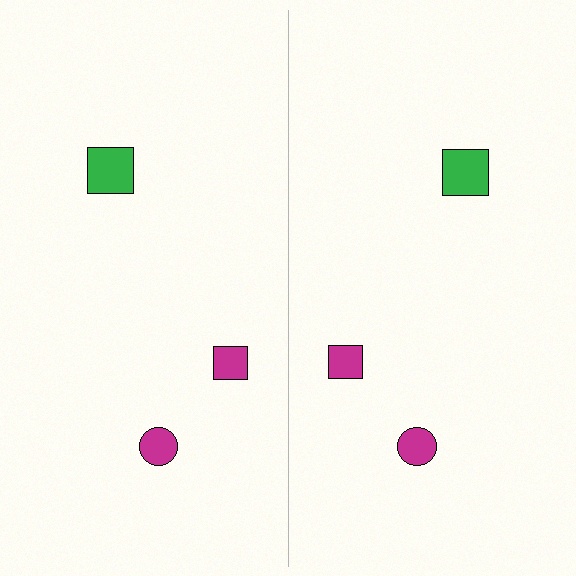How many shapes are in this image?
There are 6 shapes in this image.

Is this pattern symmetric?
Yes, this pattern has bilateral (reflection) symmetry.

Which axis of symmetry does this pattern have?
The pattern has a vertical axis of symmetry running through the center of the image.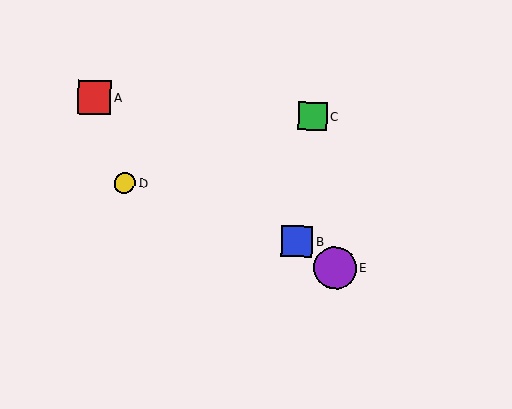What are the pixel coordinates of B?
Object B is at (297, 241).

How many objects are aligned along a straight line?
3 objects (A, B, E) are aligned along a straight line.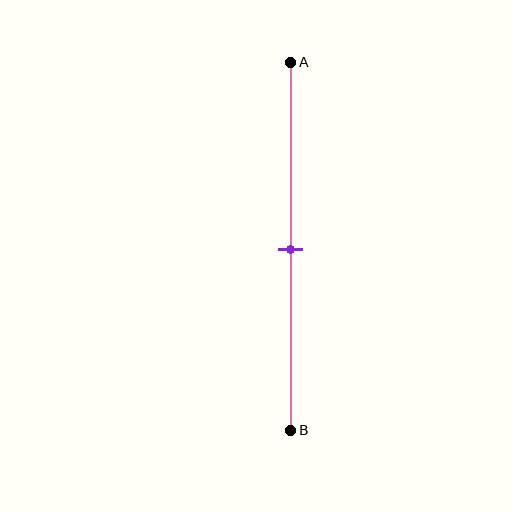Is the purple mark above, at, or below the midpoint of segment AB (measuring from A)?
The purple mark is approximately at the midpoint of segment AB.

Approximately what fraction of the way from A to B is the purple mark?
The purple mark is approximately 50% of the way from A to B.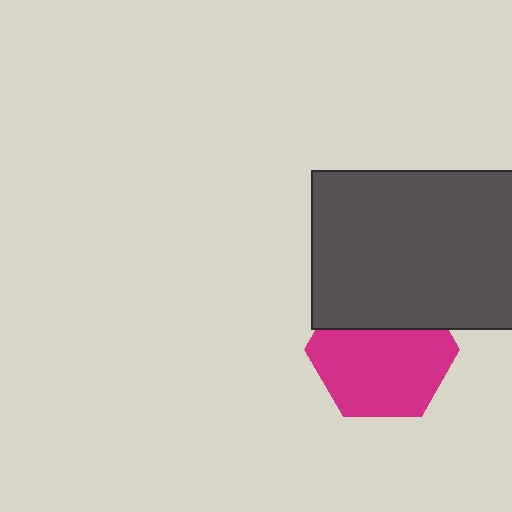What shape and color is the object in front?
The object in front is a dark gray rectangle.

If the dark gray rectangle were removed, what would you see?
You would see the complete magenta hexagon.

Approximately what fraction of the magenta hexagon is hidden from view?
Roughly 32% of the magenta hexagon is hidden behind the dark gray rectangle.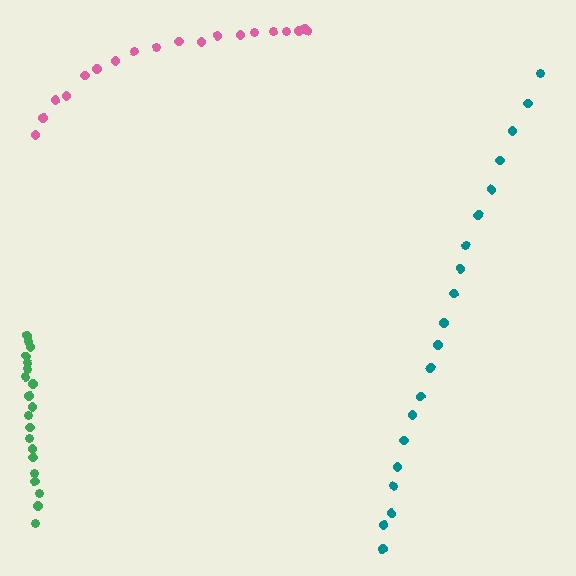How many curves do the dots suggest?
There are 3 distinct paths.